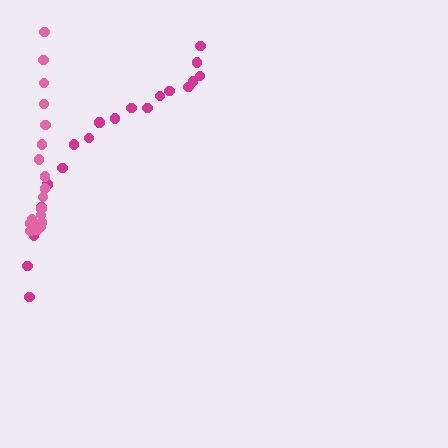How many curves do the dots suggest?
There are 2 distinct paths.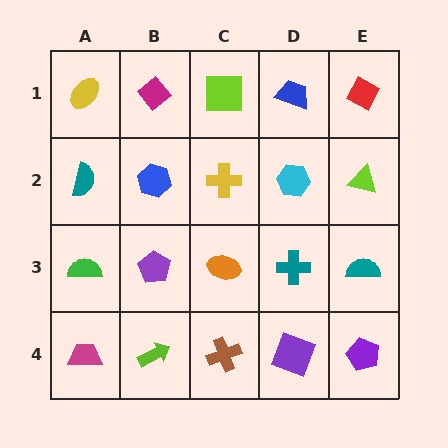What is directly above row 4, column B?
A purple pentagon.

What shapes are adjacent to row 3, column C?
A yellow cross (row 2, column C), a brown cross (row 4, column C), a purple pentagon (row 3, column B), a teal cross (row 3, column D).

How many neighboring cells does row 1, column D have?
3.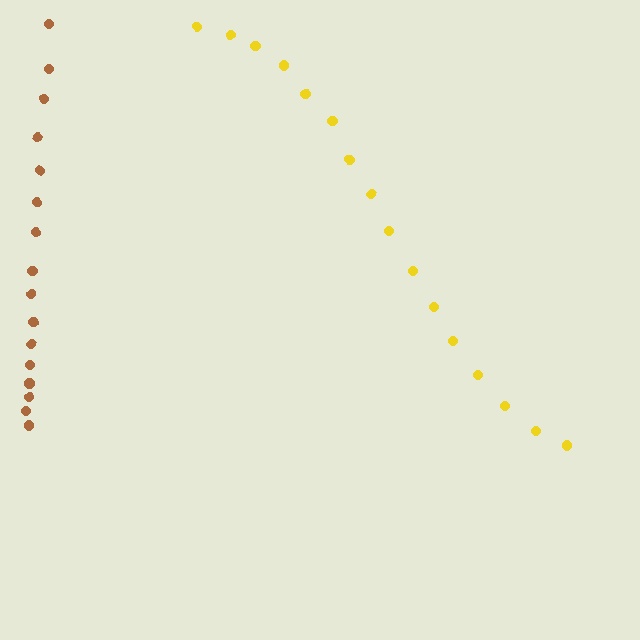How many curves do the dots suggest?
There are 2 distinct paths.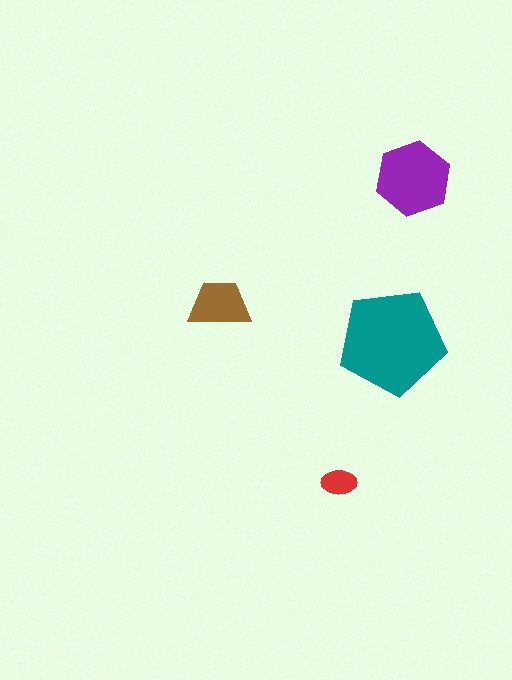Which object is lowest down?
The red ellipse is bottommost.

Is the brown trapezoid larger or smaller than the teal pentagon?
Smaller.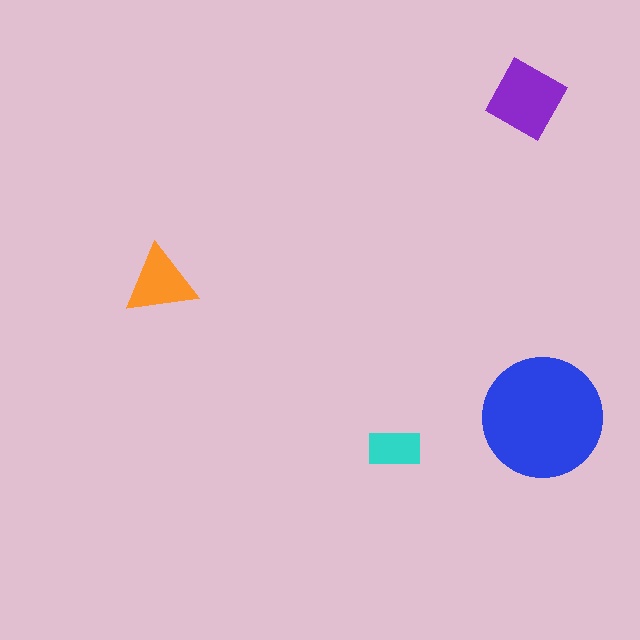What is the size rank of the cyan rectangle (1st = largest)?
4th.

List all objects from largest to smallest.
The blue circle, the purple square, the orange triangle, the cyan rectangle.